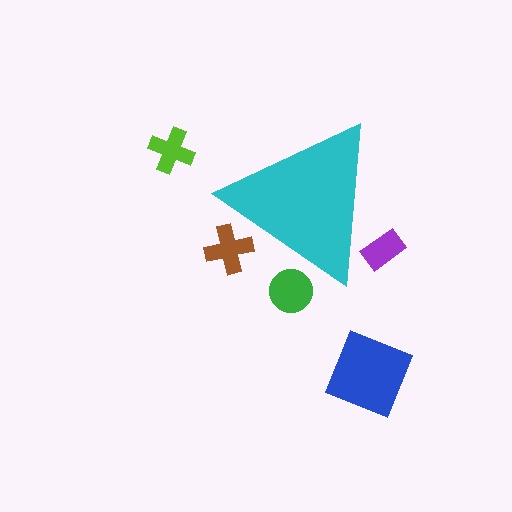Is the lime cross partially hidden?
No, the lime cross is fully visible.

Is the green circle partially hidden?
Yes, the green circle is partially hidden behind the cyan triangle.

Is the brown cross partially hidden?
Yes, the brown cross is partially hidden behind the cyan triangle.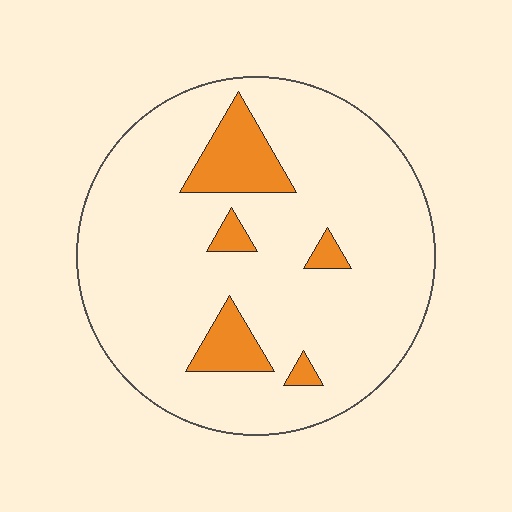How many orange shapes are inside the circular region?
5.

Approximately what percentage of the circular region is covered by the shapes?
Approximately 10%.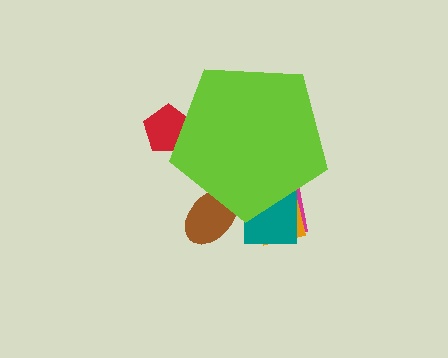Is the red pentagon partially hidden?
Yes, the red pentagon is partially hidden behind the lime pentagon.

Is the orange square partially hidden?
Yes, the orange square is partially hidden behind the lime pentagon.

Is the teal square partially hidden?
Yes, the teal square is partially hidden behind the lime pentagon.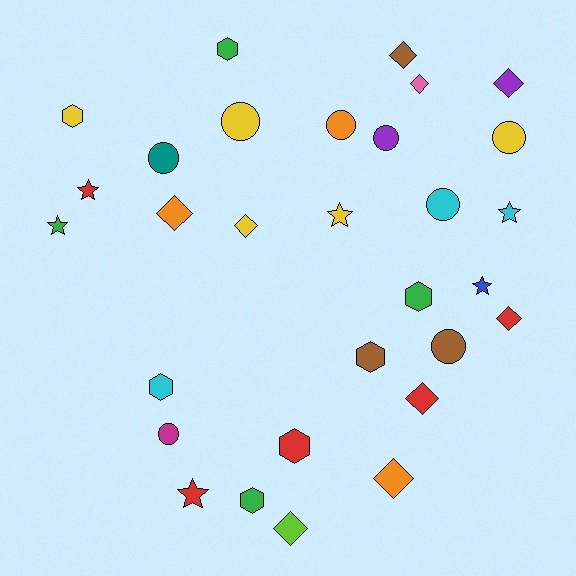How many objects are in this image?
There are 30 objects.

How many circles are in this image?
There are 8 circles.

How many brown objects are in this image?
There are 3 brown objects.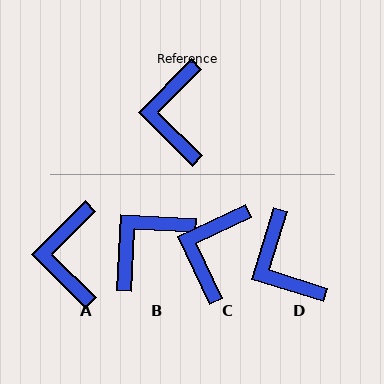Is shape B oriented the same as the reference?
No, it is off by about 48 degrees.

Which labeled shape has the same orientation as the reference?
A.